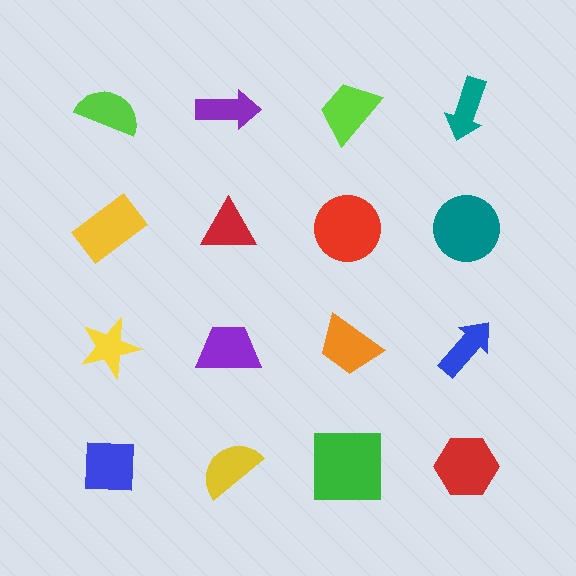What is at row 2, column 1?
A yellow rectangle.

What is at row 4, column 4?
A red hexagon.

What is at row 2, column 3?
A red circle.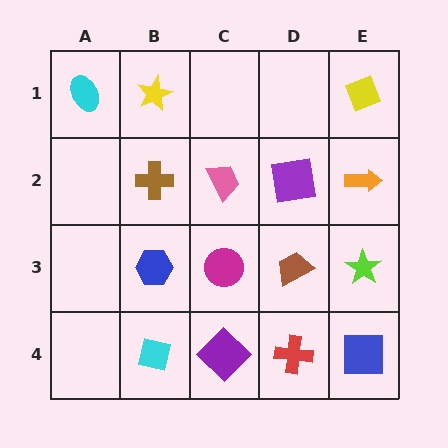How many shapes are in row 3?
4 shapes.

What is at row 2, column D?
A purple square.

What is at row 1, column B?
A yellow star.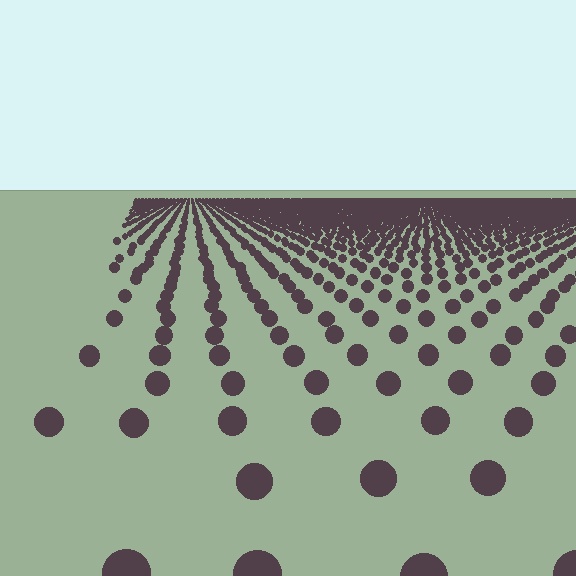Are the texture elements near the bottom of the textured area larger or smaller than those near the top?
Larger. Near the bottom, elements are closer to the viewer and appear at a bigger on-screen size.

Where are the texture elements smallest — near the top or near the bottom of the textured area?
Near the top.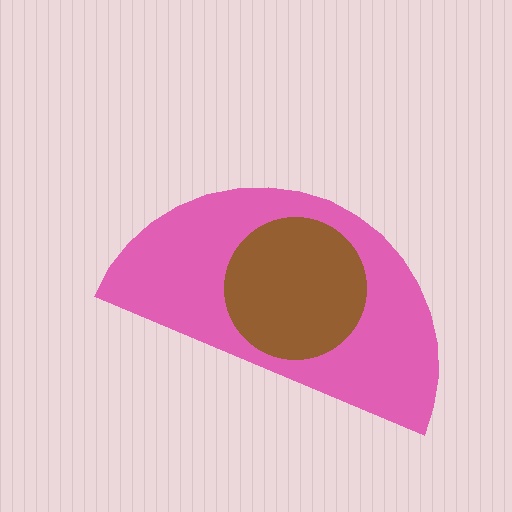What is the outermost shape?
The pink semicircle.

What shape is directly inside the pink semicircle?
The brown circle.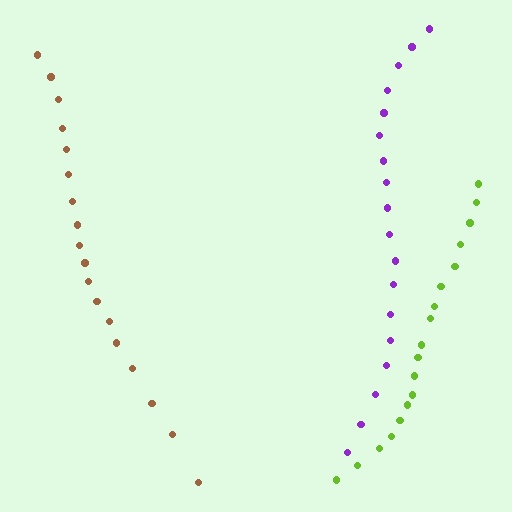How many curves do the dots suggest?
There are 3 distinct paths.